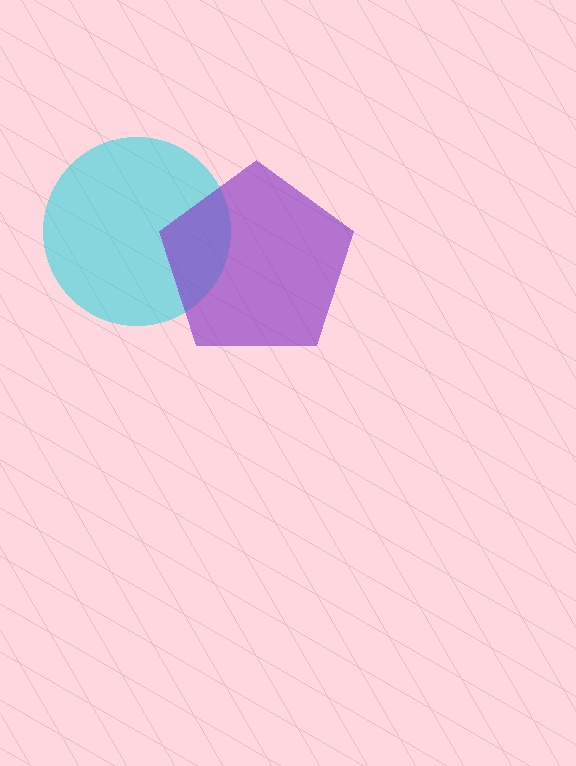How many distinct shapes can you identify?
There are 2 distinct shapes: a cyan circle, a purple pentagon.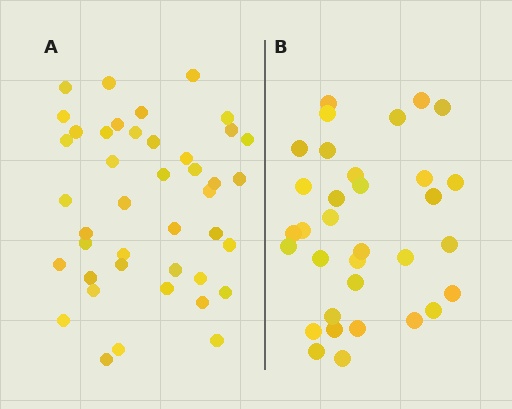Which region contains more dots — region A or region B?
Region A (the left region) has more dots.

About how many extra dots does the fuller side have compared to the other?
Region A has roughly 8 or so more dots than region B.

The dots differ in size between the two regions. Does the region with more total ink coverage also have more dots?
No. Region B has more total ink coverage because its dots are larger, but region A actually contains more individual dots. Total area can be misleading — the number of items is what matters here.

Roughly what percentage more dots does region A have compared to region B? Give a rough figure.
About 25% more.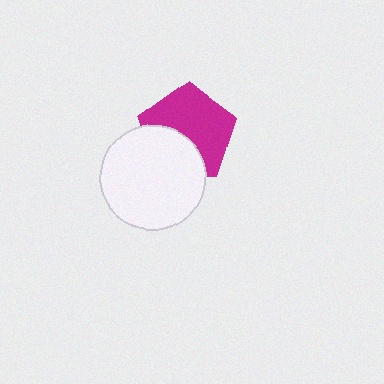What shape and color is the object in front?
The object in front is a white circle.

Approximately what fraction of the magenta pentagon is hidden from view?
Roughly 36% of the magenta pentagon is hidden behind the white circle.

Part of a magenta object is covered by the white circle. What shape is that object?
It is a pentagon.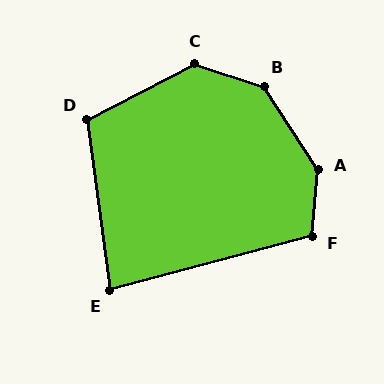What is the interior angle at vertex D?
Approximately 109 degrees (obtuse).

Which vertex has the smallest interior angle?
E, at approximately 83 degrees.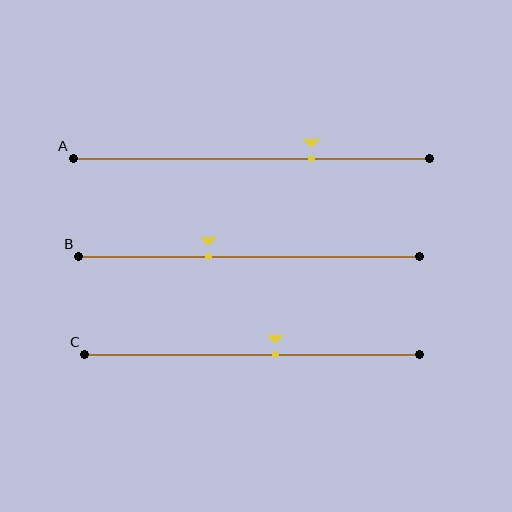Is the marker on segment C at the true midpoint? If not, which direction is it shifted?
No, the marker on segment C is shifted to the right by about 7% of the segment length.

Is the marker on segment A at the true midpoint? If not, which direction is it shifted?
No, the marker on segment A is shifted to the right by about 17% of the segment length.